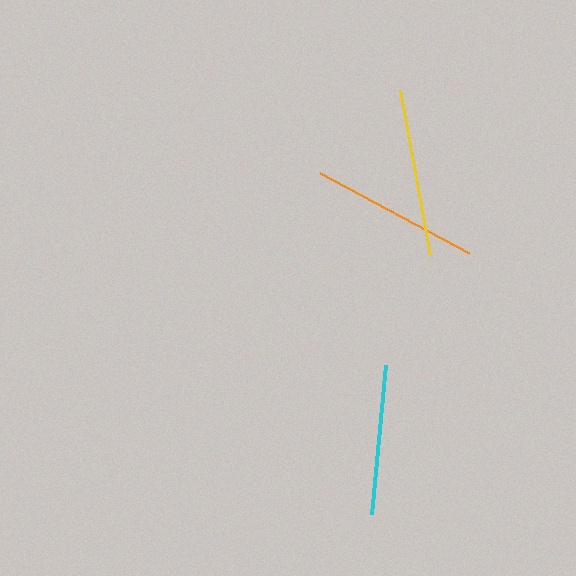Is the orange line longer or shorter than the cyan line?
The orange line is longer than the cyan line.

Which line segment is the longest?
The orange line is the longest at approximately 169 pixels.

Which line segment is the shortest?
The cyan line is the shortest at approximately 150 pixels.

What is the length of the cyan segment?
The cyan segment is approximately 150 pixels long.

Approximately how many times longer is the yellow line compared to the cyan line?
The yellow line is approximately 1.1 times the length of the cyan line.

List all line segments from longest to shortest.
From longest to shortest: orange, yellow, cyan.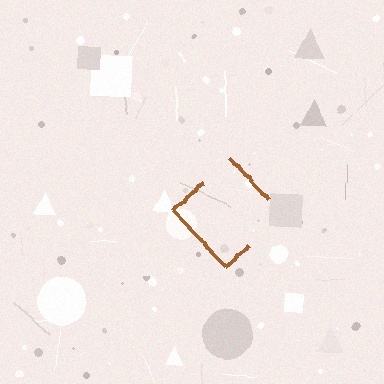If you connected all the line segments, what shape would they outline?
They would outline a diamond.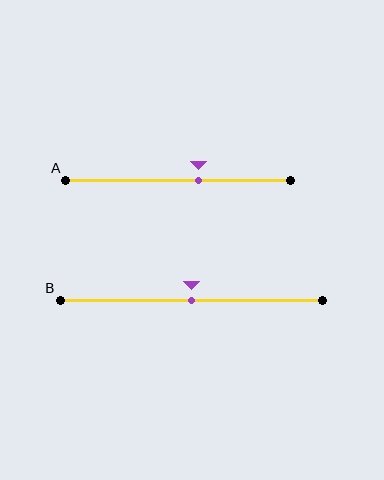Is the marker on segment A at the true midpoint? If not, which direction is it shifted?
No, the marker on segment A is shifted to the right by about 9% of the segment length.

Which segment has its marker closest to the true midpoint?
Segment B has its marker closest to the true midpoint.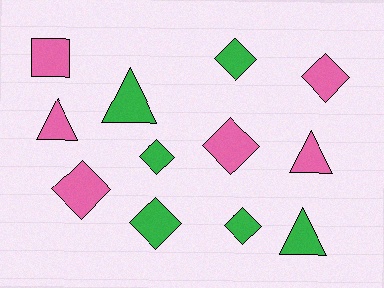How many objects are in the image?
There are 12 objects.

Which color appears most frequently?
Pink, with 6 objects.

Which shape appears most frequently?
Diamond, with 7 objects.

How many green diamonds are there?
There are 4 green diamonds.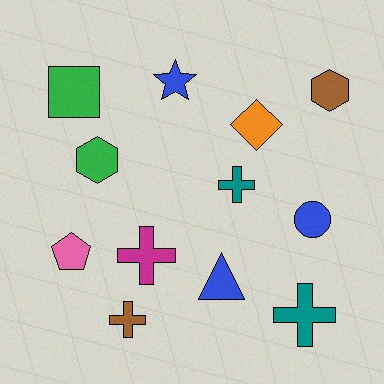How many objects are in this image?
There are 12 objects.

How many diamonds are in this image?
There is 1 diamond.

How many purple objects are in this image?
There are no purple objects.